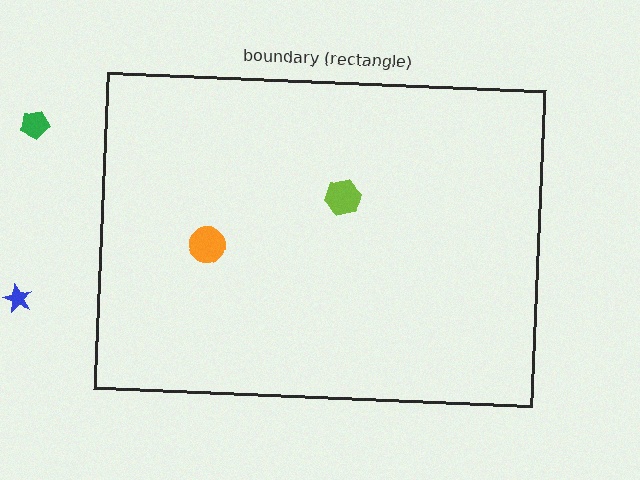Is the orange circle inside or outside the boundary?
Inside.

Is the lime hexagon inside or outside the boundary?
Inside.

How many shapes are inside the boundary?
2 inside, 2 outside.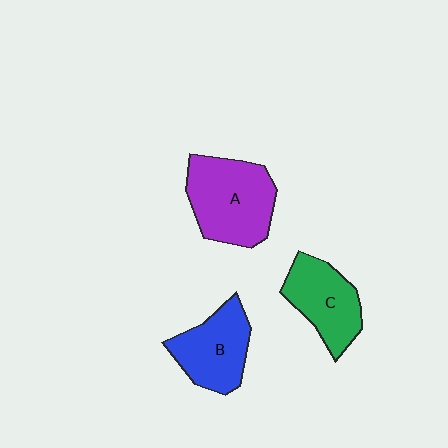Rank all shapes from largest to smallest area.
From largest to smallest: A (purple), B (blue), C (green).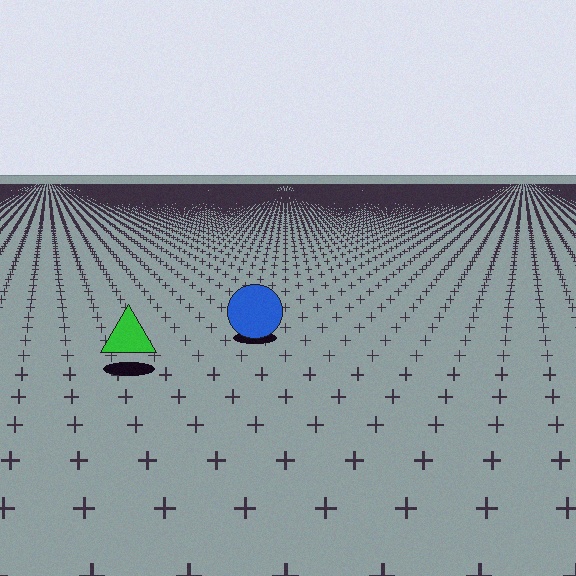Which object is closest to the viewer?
The green triangle is closest. The texture marks near it are larger and more spread out.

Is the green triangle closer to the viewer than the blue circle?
Yes. The green triangle is closer — you can tell from the texture gradient: the ground texture is coarser near it.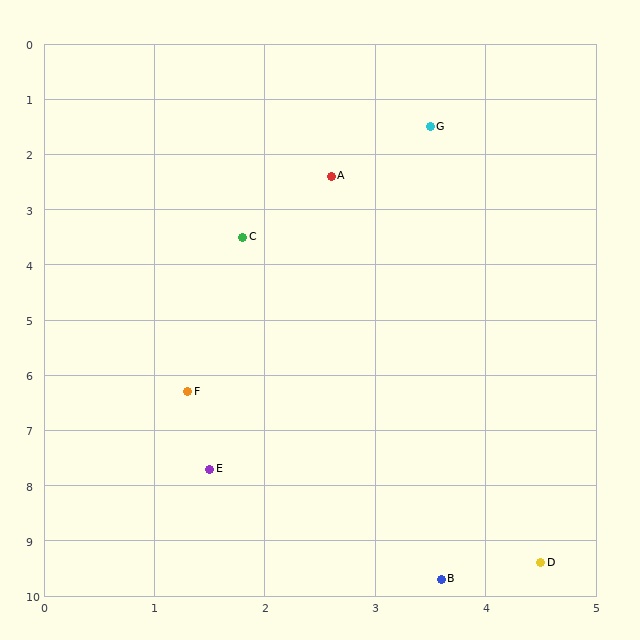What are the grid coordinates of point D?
Point D is at approximately (4.5, 9.4).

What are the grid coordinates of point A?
Point A is at approximately (2.6, 2.4).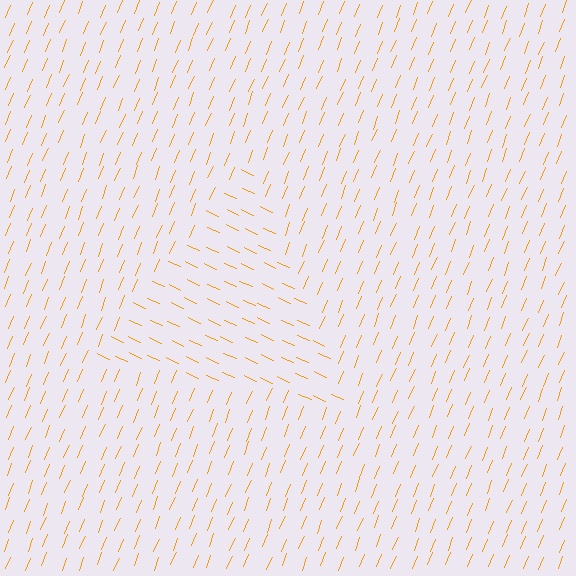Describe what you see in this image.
The image is filled with small orange line segments. A triangle region in the image has lines oriented differently from the surrounding lines, creating a visible texture boundary.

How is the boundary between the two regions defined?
The boundary is defined purely by a change in line orientation (approximately 87 degrees difference). All lines are the same color and thickness.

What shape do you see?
I see a triangle.